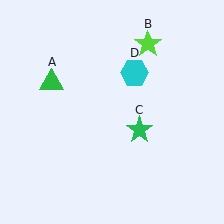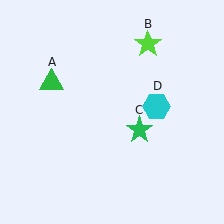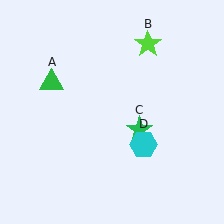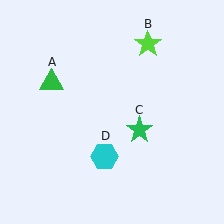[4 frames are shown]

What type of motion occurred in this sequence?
The cyan hexagon (object D) rotated clockwise around the center of the scene.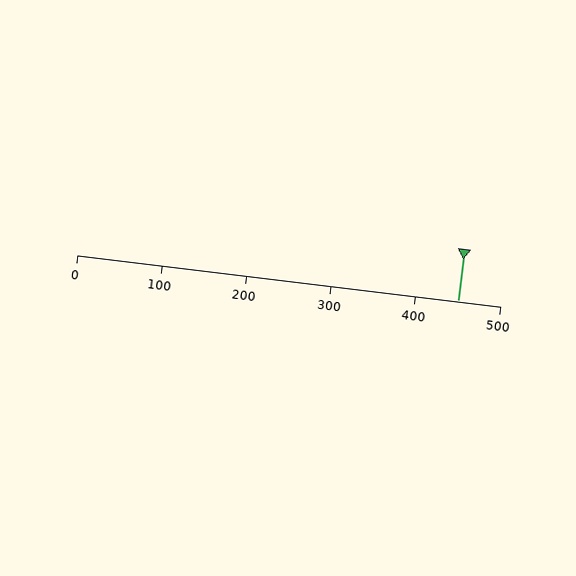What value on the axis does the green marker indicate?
The marker indicates approximately 450.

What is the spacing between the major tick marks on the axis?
The major ticks are spaced 100 apart.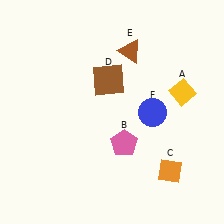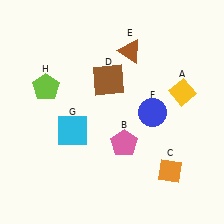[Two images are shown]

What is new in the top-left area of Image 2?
A lime pentagon (H) was added in the top-left area of Image 2.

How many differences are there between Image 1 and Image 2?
There are 2 differences between the two images.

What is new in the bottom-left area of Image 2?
A cyan square (G) was added in the bottom-left area of Image 2.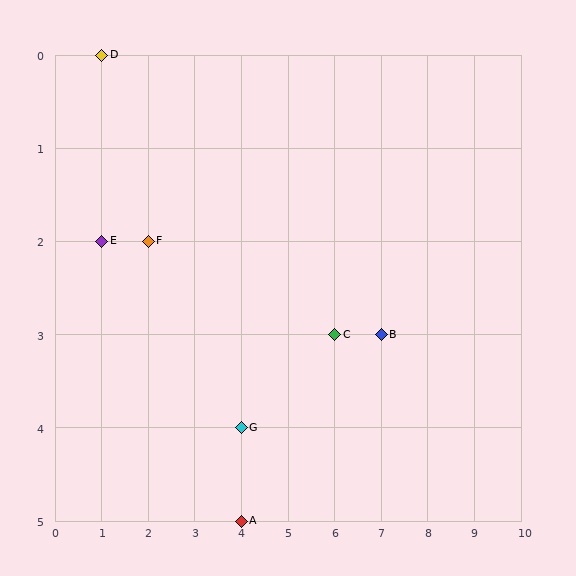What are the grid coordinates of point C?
Point C is at grid coordinates (6, 3).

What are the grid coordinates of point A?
Point A is at grid coordinates (4, 5).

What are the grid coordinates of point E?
Point E is at grid coordinates (1, 2).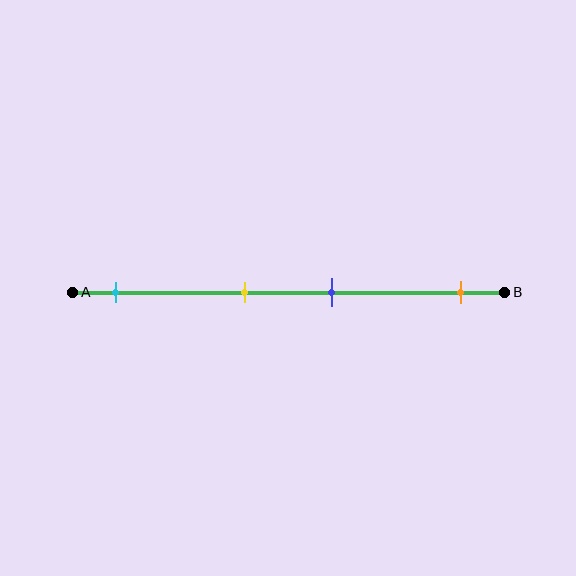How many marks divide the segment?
There are 4 marks dividing the segment.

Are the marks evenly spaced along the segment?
No, the marks are not evenly spaced.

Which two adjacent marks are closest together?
The yellow and blue marks are the closest adjacent pair.